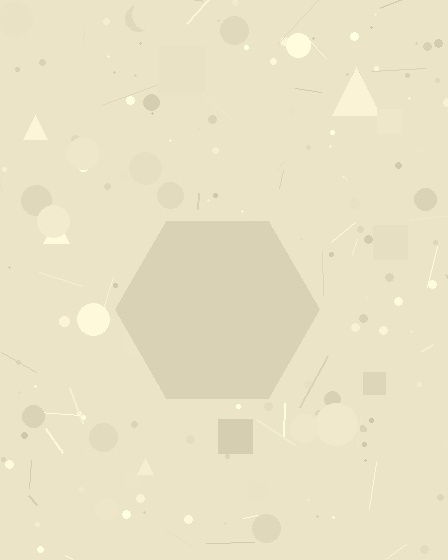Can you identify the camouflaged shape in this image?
The camouflaged shape is a hexagon.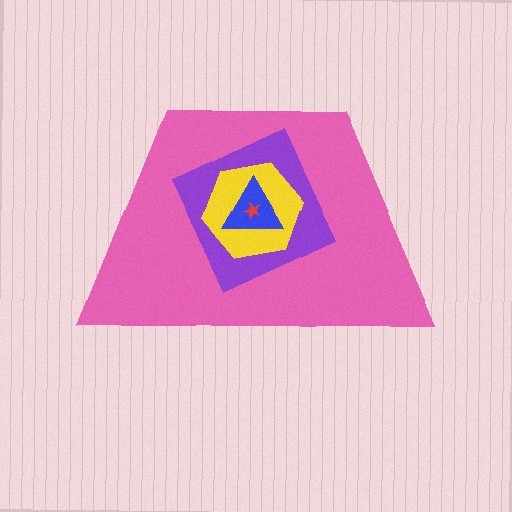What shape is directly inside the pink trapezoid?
The purple diamond.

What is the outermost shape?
The pink trapezoid.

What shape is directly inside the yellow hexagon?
The blue triangle.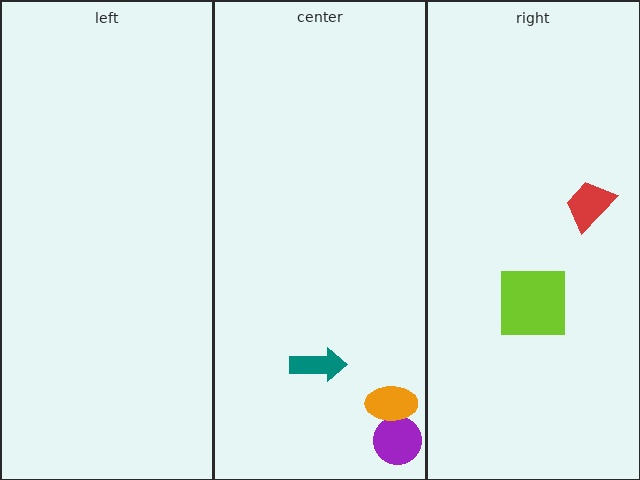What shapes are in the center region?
The teal arrow, the purple circle, the orange ellipse.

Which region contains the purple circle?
The center region.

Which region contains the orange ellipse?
The center region.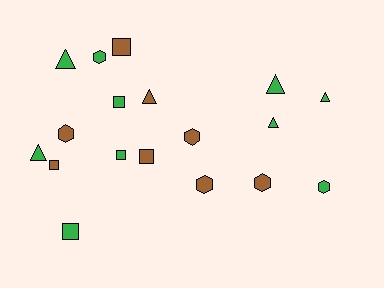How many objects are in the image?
There are 18 objects.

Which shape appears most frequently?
Triangle, with 6 objects.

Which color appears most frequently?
Green, with 10 objects.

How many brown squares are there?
There are 3 brown squares.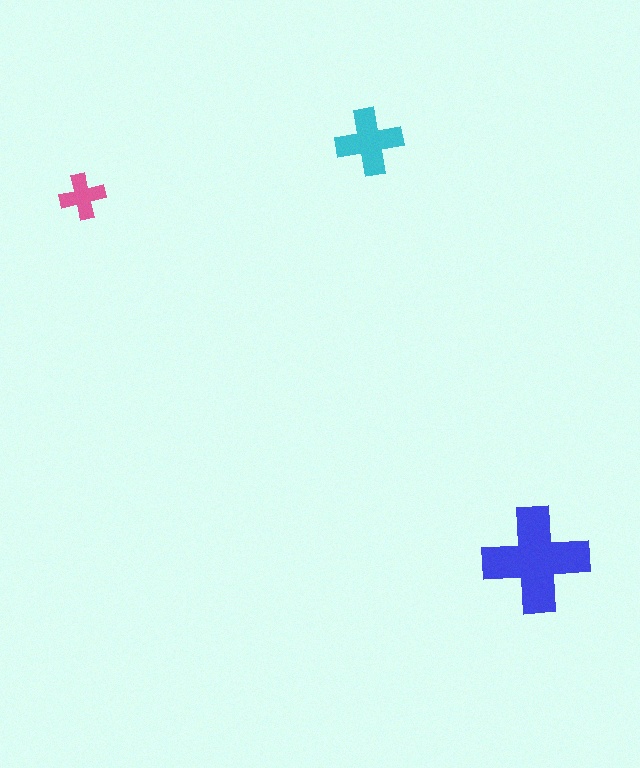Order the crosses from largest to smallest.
the blue one, the cyan one, the pink one.